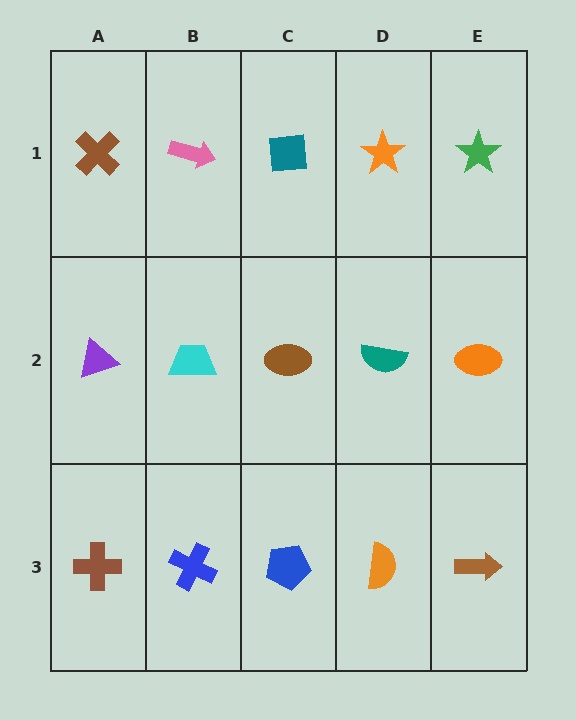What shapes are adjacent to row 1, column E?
An orange ellipse (row 2, column E), an orange star (row 1, column D).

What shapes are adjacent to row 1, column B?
A cyan trapezoid (row 2, column B), a brown cross (row 1, column A), a teal square (row 1, column C).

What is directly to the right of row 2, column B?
A brown ellipse.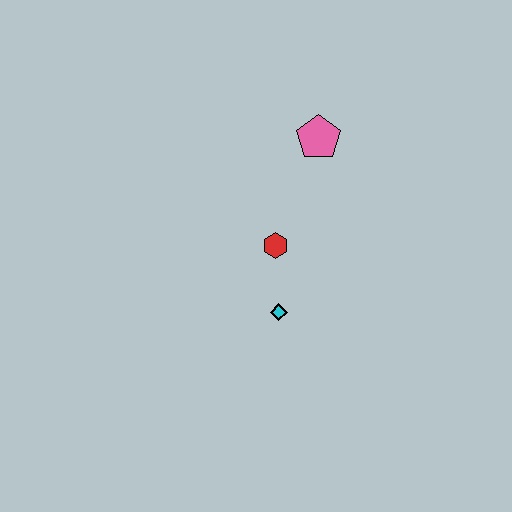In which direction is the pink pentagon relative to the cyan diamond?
The pink pentagon is above the cyan diamond.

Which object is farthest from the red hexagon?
The pink pentagon is farthest from the red hexagon.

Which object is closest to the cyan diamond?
The red hexagon is closest to the cyan diamond.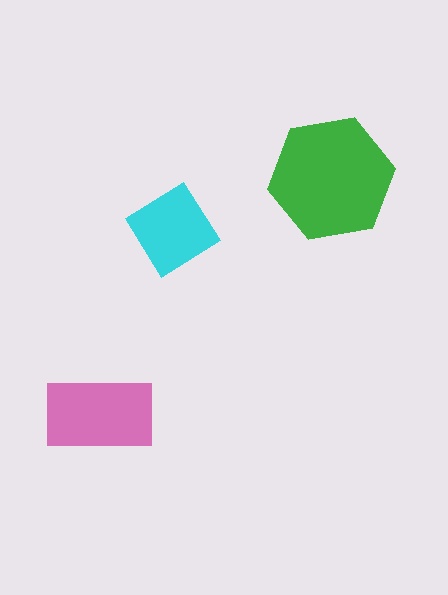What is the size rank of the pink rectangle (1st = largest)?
2nd.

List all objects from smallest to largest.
The cyan diamond, the pink rectangle, the green hexagon.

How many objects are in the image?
There are 3 objects in the image.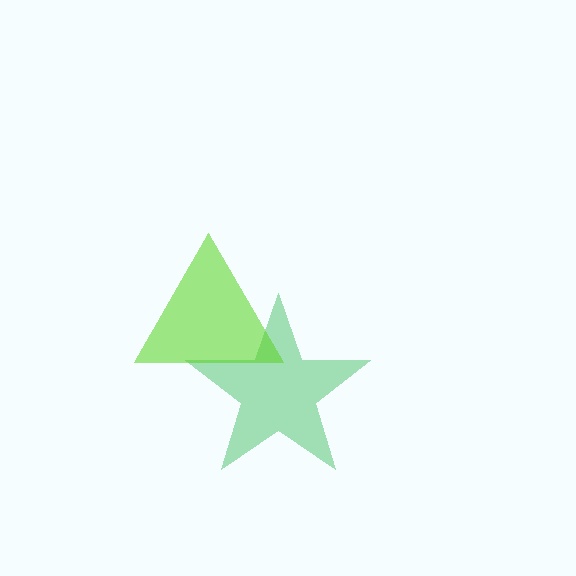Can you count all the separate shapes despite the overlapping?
Yes, there are 2 separate shapes.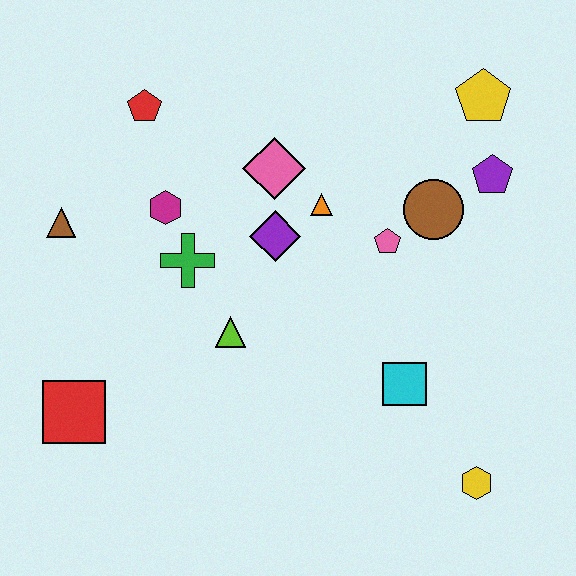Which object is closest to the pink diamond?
The orange triangle is closest to the pink diamond.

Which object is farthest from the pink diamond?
The yellow hexagon is farthest from the pink diamond.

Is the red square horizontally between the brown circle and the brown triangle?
Yes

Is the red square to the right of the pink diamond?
No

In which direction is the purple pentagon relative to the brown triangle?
The purple pentagon is to the right of the brown triangle.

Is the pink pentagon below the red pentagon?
Yes